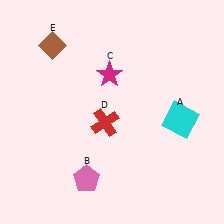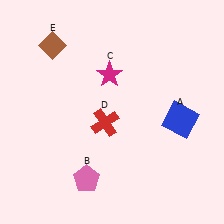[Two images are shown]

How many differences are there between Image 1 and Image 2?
There is 1 difference between the two images.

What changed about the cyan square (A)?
In Image 1, A is cyan. In Image 2, it changed to blue.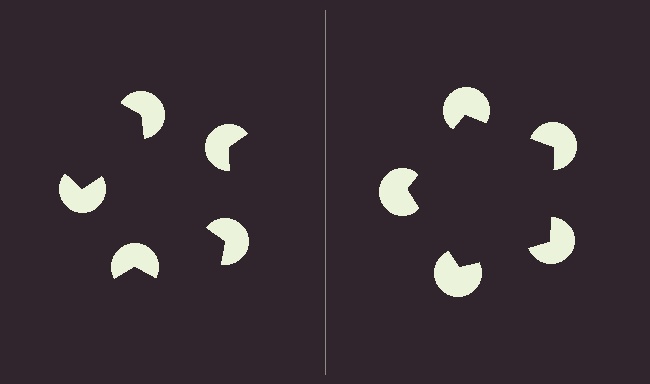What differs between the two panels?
The pac-man discs are positioned identically on both sides; only the wedge orientations differ. On the right they align to a pentagon; on the left they are misaligned.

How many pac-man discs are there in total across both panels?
10 — 5 on each side.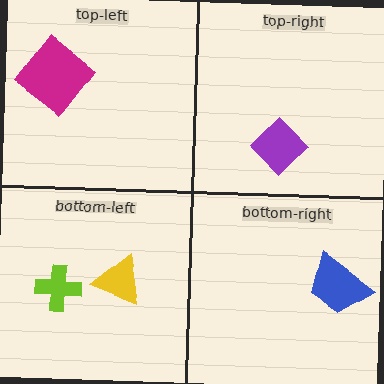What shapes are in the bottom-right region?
The blue trapezoid.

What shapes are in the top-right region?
The purple diamond.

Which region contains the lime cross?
The bottom-left region.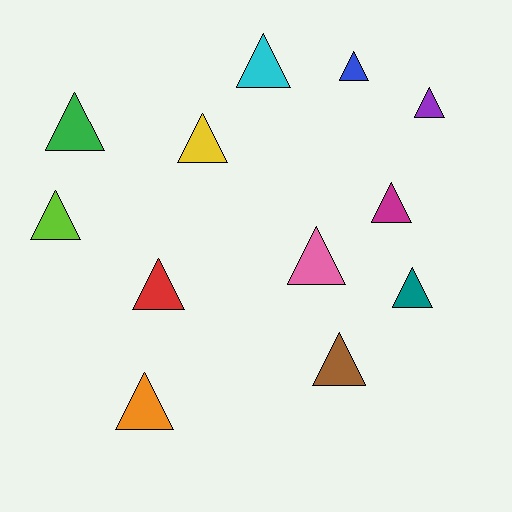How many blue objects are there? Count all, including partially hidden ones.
There is 1 blue object.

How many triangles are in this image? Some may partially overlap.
There are 12 triangles.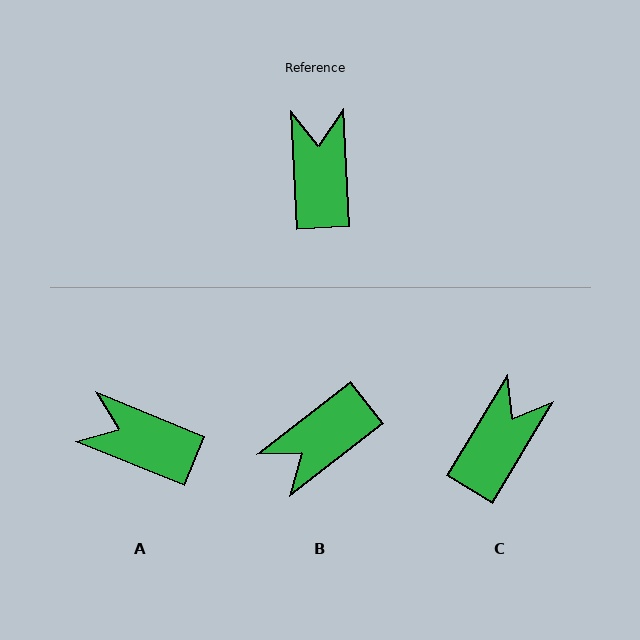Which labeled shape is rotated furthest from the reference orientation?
B, about 125 degrees away.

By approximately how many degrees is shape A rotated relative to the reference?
Approximately 65 degrees counter-clockwise.